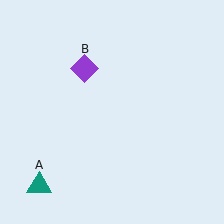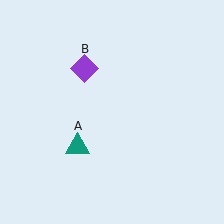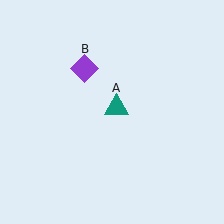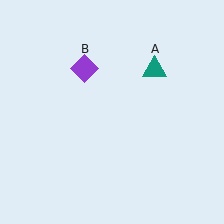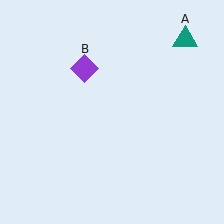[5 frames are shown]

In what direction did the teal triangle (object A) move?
The teal triangle (object A) moved up and to the right.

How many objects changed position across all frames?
1 object changed position: teal triangle (object A).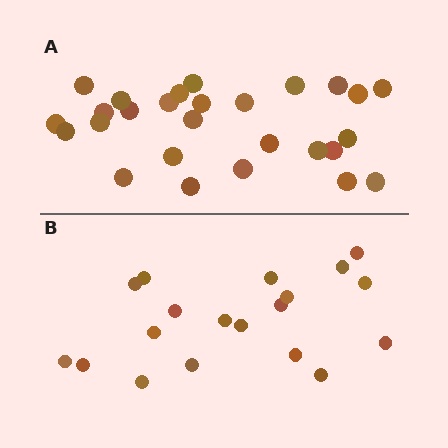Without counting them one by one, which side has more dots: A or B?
Region A (the top region) has more dots.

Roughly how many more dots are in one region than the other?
Region A has roughly 8 or so more dots than region B.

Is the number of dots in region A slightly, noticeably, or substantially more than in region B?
Region A has noticeably more, but not dramatically so. The ratio is roughly 1.4 to 1.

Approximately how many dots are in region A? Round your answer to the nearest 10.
About 30 dots. (The exact count is 27, which rounds to 30.)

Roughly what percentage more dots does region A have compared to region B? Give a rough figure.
About 40% more.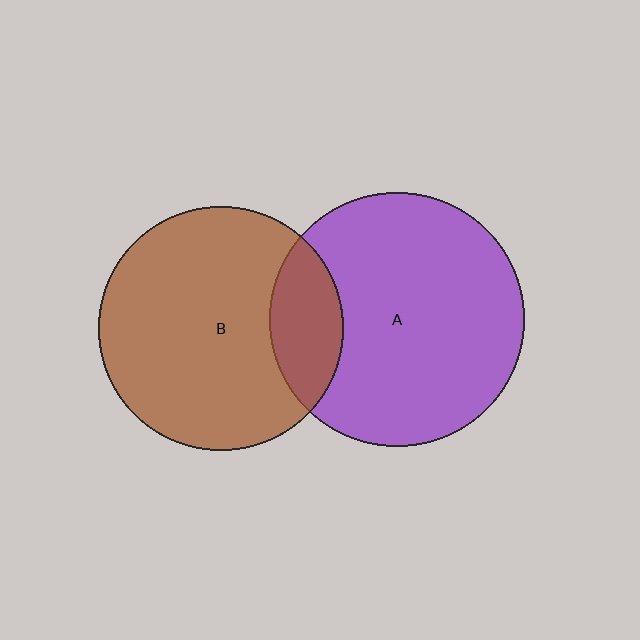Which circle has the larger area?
Circle A (purple).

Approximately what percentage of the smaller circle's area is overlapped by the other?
Approximately 20%.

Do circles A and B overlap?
Yes.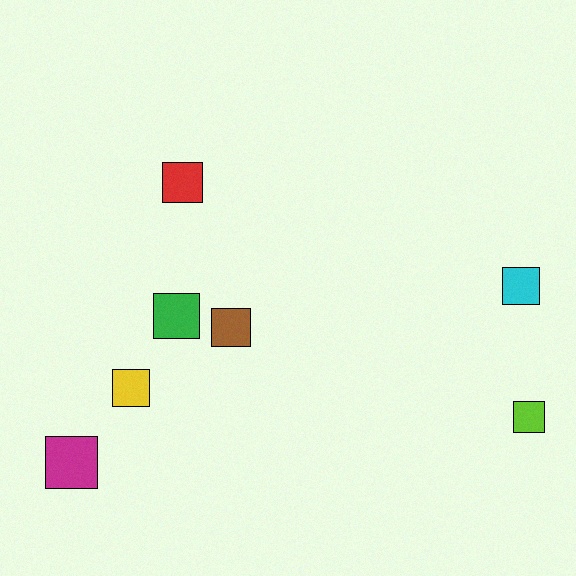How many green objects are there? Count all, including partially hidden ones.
There is 1 green object.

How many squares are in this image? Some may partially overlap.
There are 7 squares.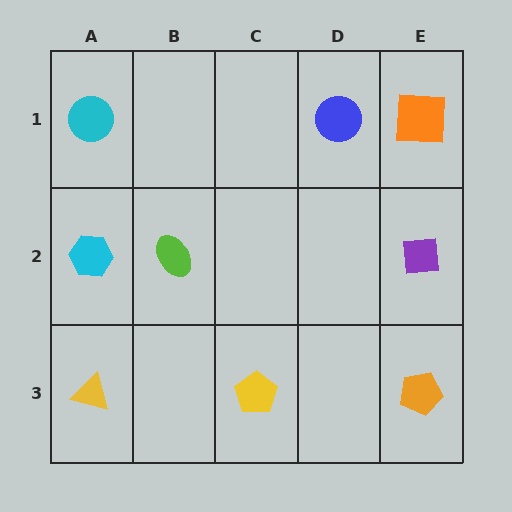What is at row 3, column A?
A yellow triangle.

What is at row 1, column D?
A blue circle.